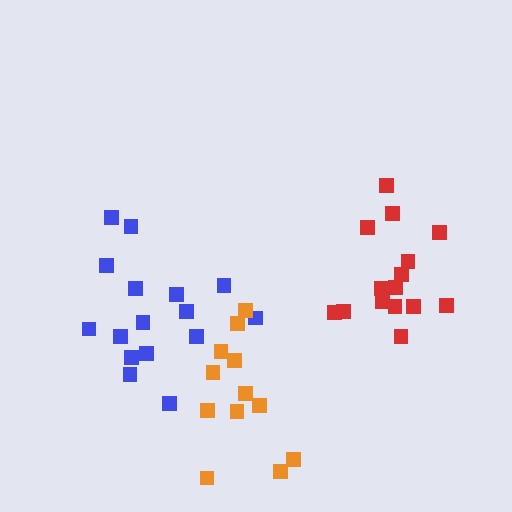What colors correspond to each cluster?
The clusters are colored: red, blue, orange.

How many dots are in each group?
Group 1: 16 dots, Group 2: 16 dots, Group 3: 12 dots (44 total).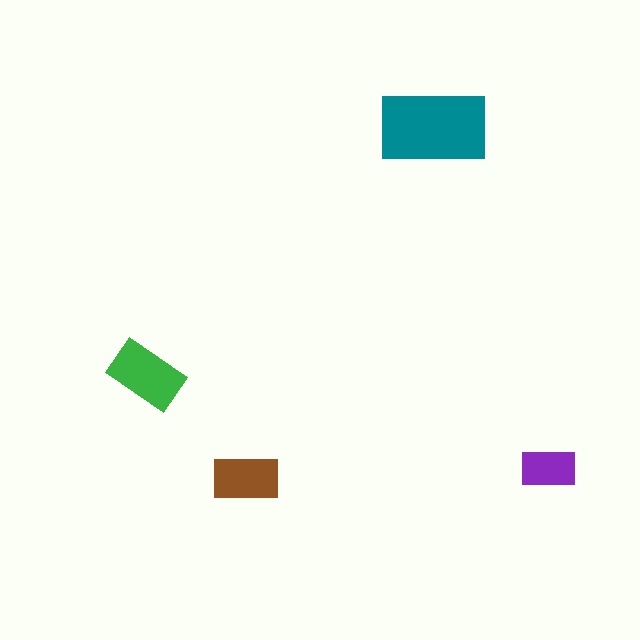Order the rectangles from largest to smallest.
the teal one, the green one, the brown one, the purple one.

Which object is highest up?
The teal rectangle is topmost.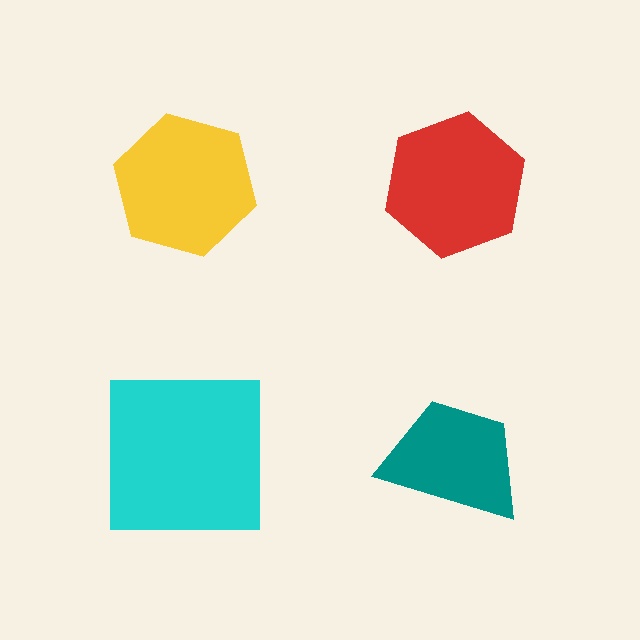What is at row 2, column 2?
A teal trapezoid.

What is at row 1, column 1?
A yellow hexagon.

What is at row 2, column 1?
A cyan square.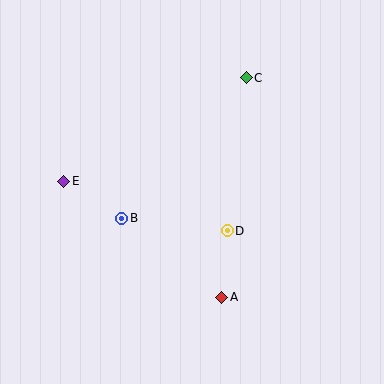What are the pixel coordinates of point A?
Point A is at (222, 297).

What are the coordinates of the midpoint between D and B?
The midpoint between D and B is at (174, 225).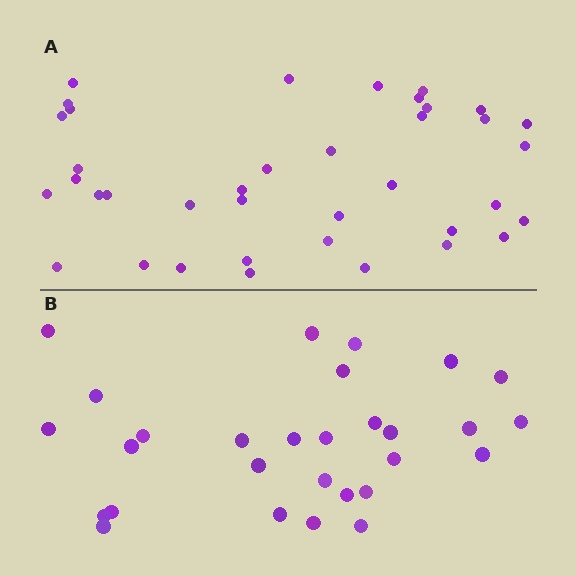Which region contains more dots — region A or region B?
Region A (the top region) has more dots.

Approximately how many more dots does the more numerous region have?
Region A has roughly 8 or so more dots than region B.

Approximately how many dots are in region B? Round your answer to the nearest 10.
About 30 dots. (The exact count is 29, which rounds to 30.)